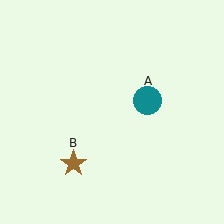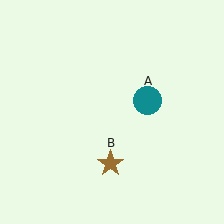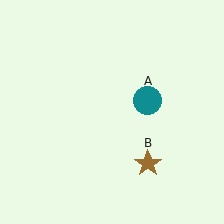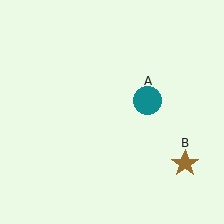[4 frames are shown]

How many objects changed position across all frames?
1 object changed position: brown star (object B).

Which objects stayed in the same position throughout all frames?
Teal circle (object A) remained stationary.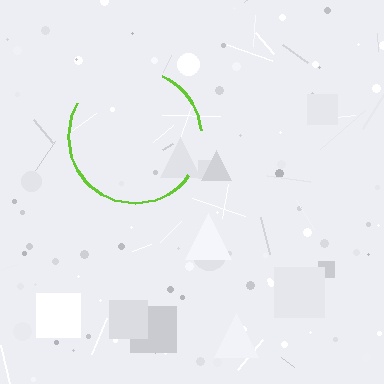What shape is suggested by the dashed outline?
The dashed outline suggests a circle.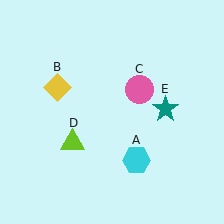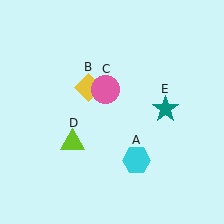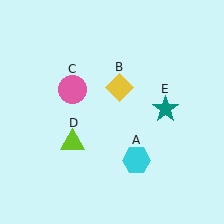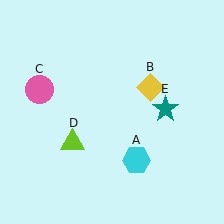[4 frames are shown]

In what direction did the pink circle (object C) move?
The pink circle (object C) moved left.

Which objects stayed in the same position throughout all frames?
Cyan hexagon (object A) and lime triangle (object D) and teal star (object E) remained stationary.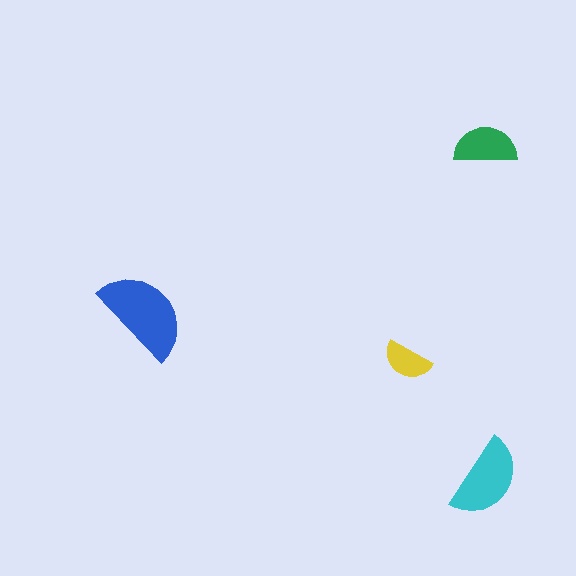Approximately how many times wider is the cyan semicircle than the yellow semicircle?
About 1.5 times wider.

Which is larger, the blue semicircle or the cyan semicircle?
The blue one.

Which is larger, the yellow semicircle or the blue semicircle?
The blue one.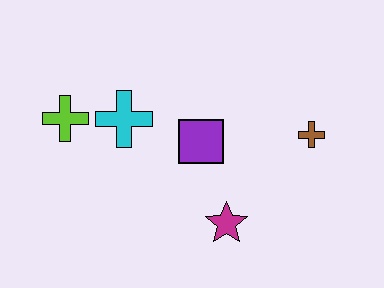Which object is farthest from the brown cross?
The lime cross is farthest from the brown cross.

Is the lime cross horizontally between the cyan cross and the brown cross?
No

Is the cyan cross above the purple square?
Yes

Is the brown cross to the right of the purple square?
Yes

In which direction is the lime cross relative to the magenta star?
The lime cross is to the left of the magenta star.